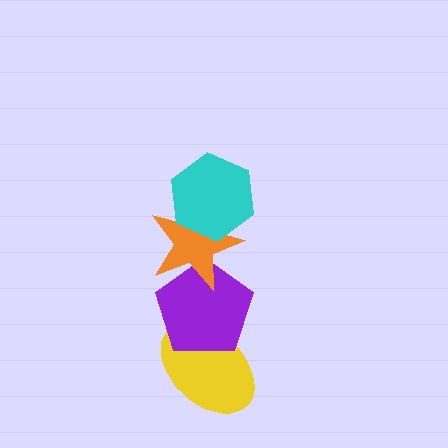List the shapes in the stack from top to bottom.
From top to bottom: the cyan hexagon, the orange star, the purple pentagon, the yellow ellipse.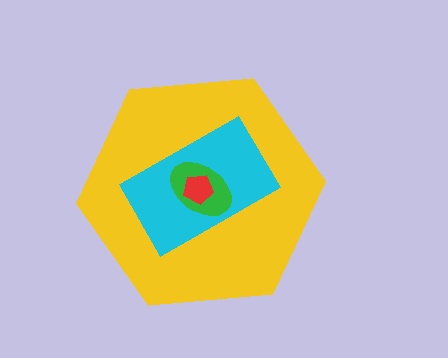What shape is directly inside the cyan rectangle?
The green ellipse.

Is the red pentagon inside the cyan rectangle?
Yes.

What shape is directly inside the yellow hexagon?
The cyan rectangle.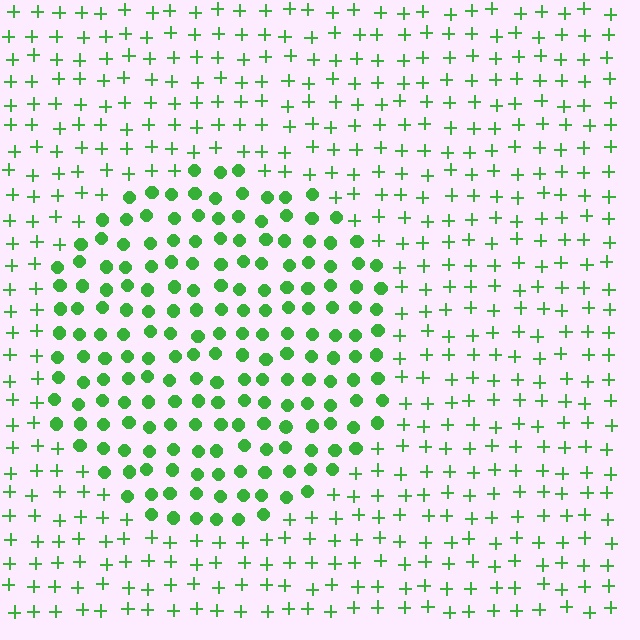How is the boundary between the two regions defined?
The boundary is defined by a change in element shape: circles inside vs. plus signs outside. All elements share the same color and spacing.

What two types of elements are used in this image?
The image uses circles inside the circle region and plus signs outside it.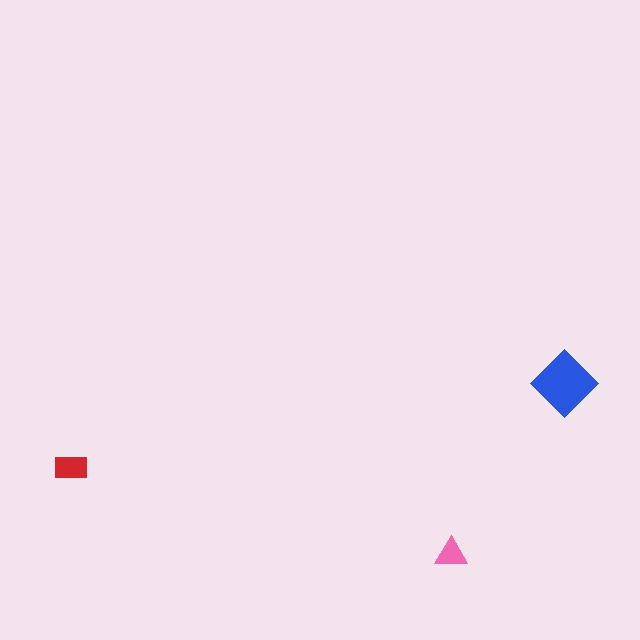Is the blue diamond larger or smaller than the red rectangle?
Larger.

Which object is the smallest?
The pink triangle.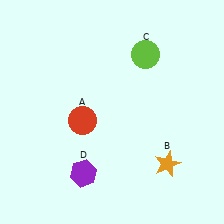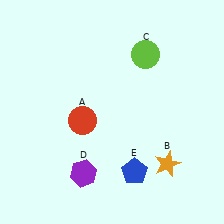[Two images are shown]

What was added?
A blue pentagon (E) was added in Image 2.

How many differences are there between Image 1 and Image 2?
There is 1 difference between the two images.